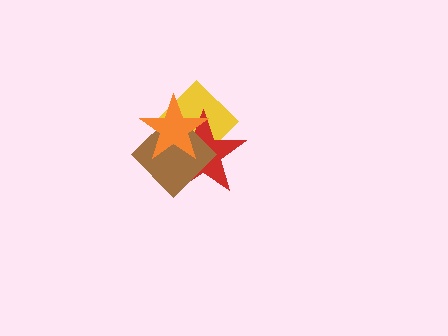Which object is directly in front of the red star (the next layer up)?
The brown diamond is directly in front of the red star.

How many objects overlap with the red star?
3 objects overlap with the red star.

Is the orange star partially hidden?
No, no other shape covers it.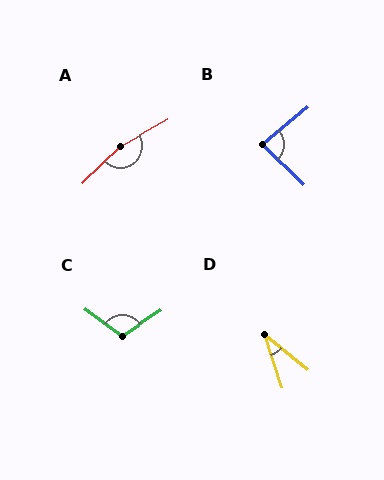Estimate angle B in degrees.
Approximately 84 degrees.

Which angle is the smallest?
D, at approximately 33 degrees.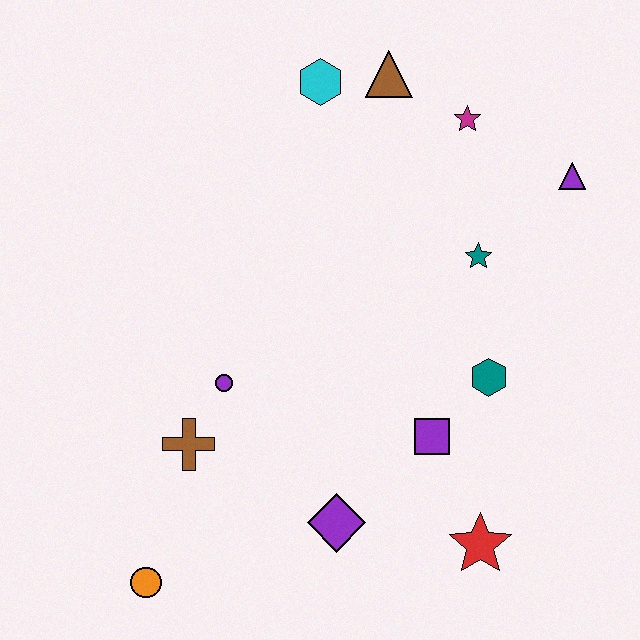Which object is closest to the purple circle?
The brown cross is closest to the purple circle.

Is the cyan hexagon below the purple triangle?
No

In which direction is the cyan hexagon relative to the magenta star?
The cyan hexagon is to the left of the magenta star.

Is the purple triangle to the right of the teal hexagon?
Yes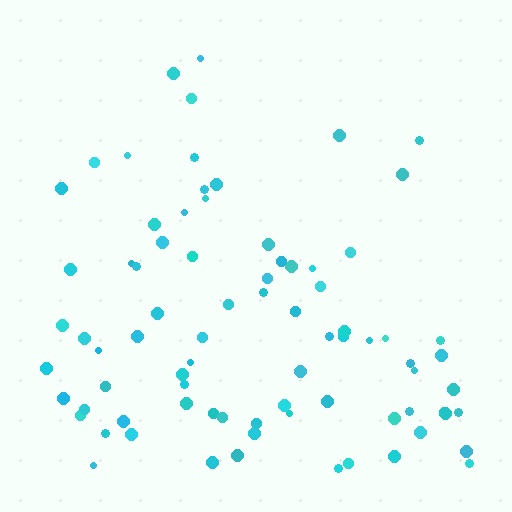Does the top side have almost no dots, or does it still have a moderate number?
Still a moderate number, just noticeably fewer than the bottom.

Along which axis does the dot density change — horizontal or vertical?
Vertical.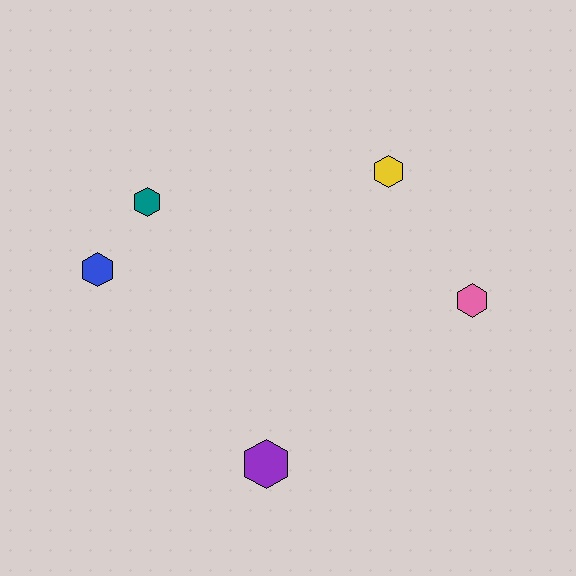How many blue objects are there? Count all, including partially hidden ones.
There is 1 blue object.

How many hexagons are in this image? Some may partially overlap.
There are 5 hexagons.